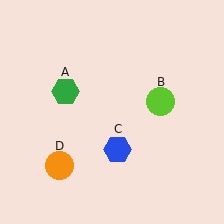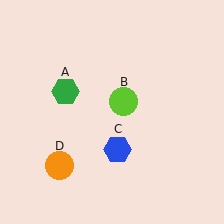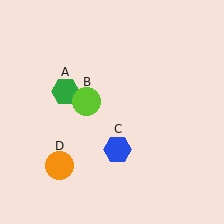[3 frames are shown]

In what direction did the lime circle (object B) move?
The lime circle (object B) moved left.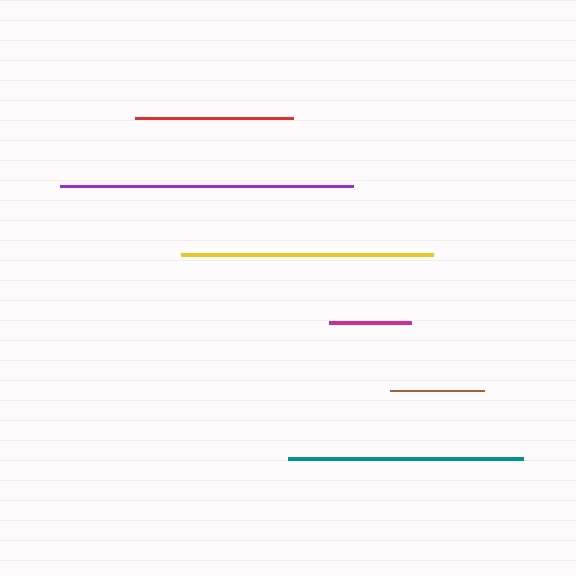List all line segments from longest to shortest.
From longest to shortest: purple, yellow, teal, red, brown, magenta.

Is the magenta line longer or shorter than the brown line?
The brown line is longer than the magenta line.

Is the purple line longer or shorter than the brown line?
The purple line is longer than the brown line.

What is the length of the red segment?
The red segment is approximately 159 pixels long.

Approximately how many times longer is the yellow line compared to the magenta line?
The yellow line is approximately 3.1 times the length of the magenta line.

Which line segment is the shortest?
The magenta line is the shortest at approximately 82 pixels.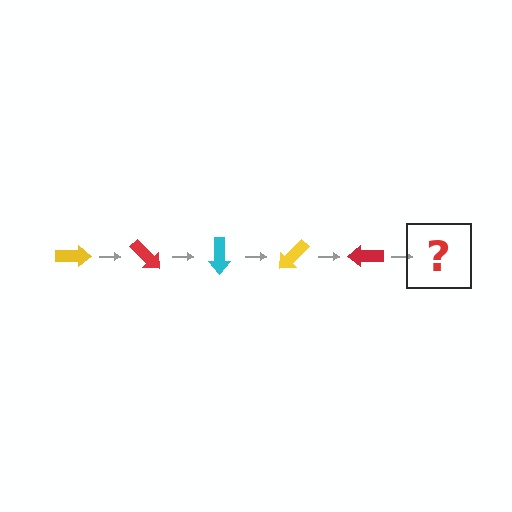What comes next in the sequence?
The next element should be a cyan arrow, rotated 225 degrees from the start.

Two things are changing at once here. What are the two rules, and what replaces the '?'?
The two rules are that it rotates 45 degrees each step and the color cycles through yellow, red, and cyan. The '?' should be a cyan arrow, rotated 225 degrees from the start.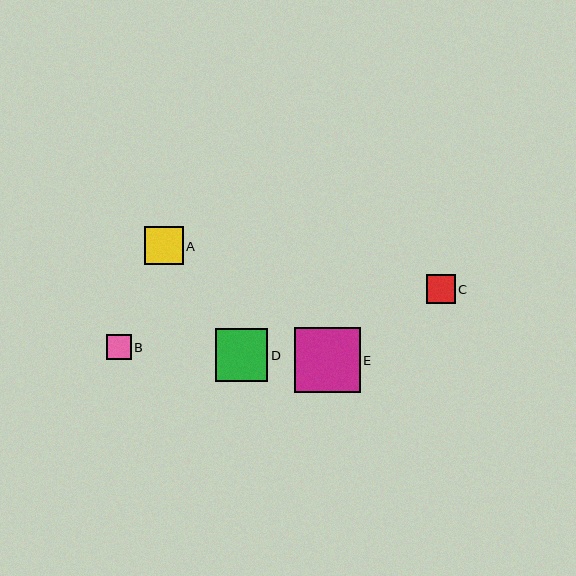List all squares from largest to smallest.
From largest to smallest: E, D, A, C, B.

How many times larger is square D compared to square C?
Square D is approximately 1.8 times the size of square C.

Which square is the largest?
Square E is the largest with a size of approximately 66 pixels.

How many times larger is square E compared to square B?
Square E is approximately 2.6 times the size of square B.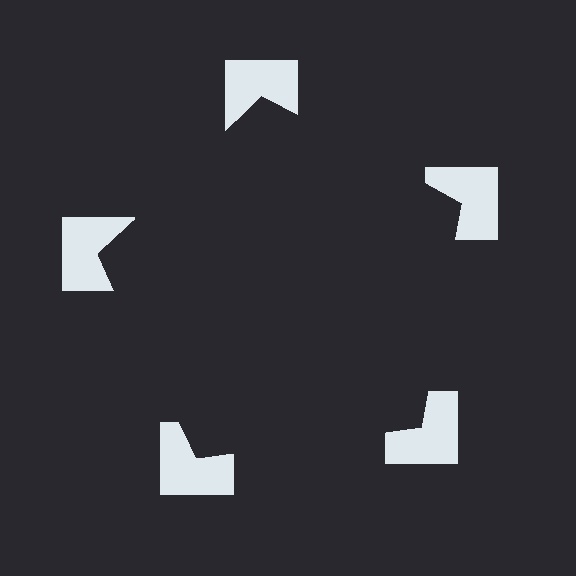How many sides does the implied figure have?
5 sides.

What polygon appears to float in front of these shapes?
An illusory pentagon — its edges are inferred from the aligned wedge cuts in the notched squares, not physically drawn.